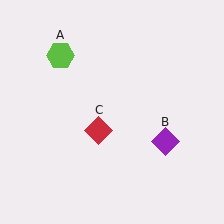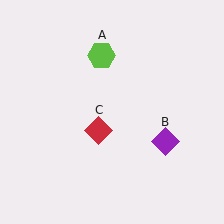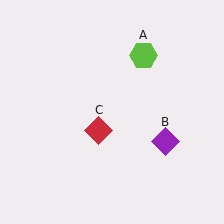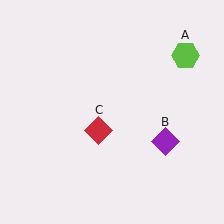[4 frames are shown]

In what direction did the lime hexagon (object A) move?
The lime hexagon (object A) moved right.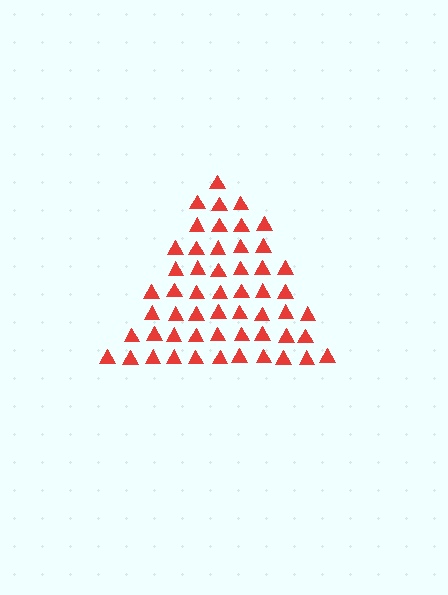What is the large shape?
The large shape is a triangle.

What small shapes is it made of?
It is made of small triangles.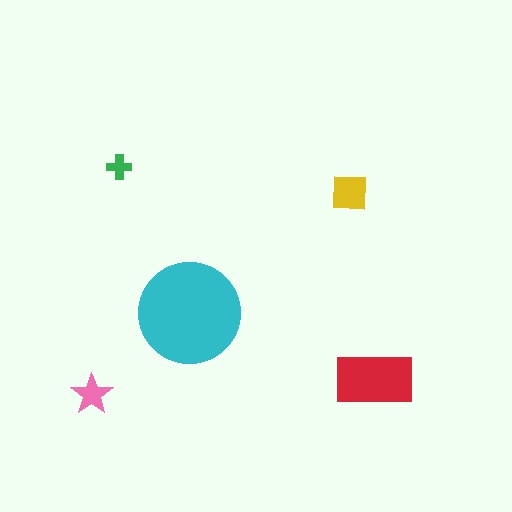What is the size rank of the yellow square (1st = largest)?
3rd.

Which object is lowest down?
The pink star is bottommost.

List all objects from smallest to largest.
The green cross, the pink star, the yellow square, the red rectangle, the cyan circle.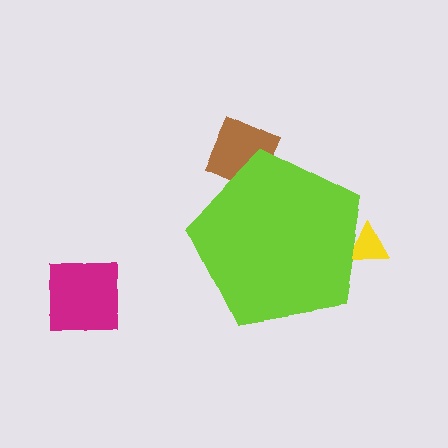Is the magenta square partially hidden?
No, the magenta square is fully visible.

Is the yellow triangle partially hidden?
Yes, the yellow triangle is partially hidden behind the lime pentagon.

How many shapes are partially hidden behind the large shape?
2 shapes are partially hidden.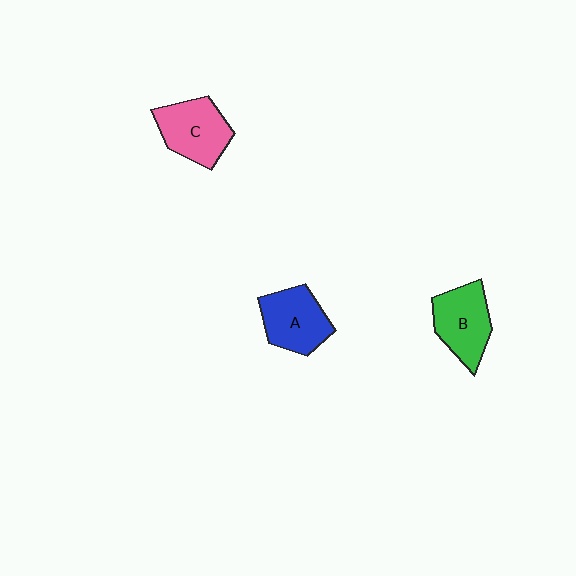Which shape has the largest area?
Shape C (pink).